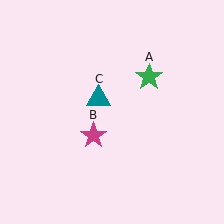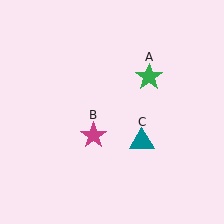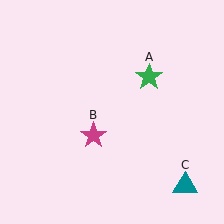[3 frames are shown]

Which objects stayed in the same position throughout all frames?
Green star (object A) and magenta star (object B) remained stationary.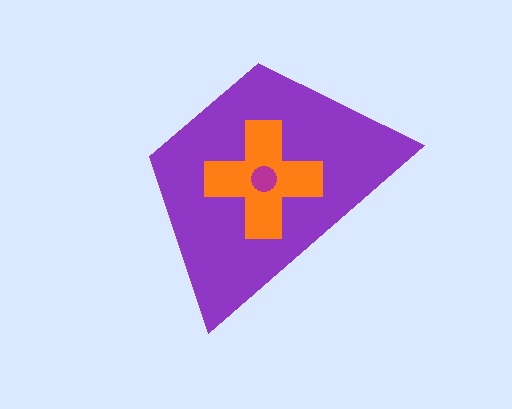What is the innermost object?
The magenta circle.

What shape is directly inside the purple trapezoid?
The orange cross.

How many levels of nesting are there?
3.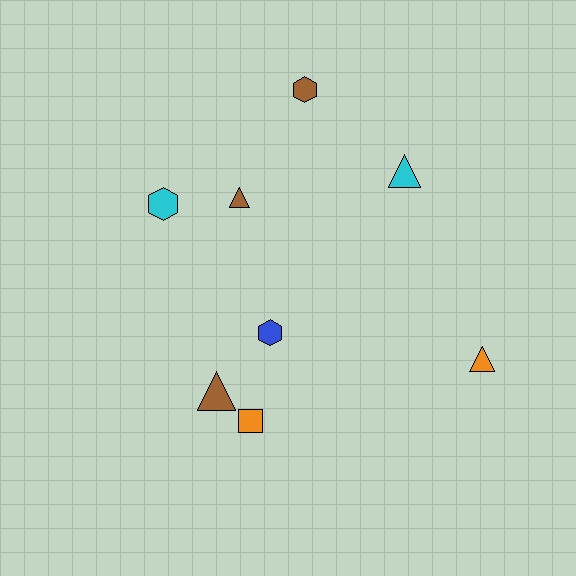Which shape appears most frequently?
Triangle, with 4 objects.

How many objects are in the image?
There are 8 objects.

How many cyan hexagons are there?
There is 1 cyan hexagon.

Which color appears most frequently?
Brown, with 3 objects.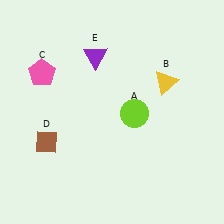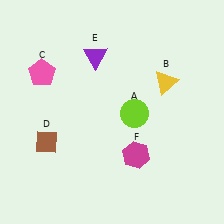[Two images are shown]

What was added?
A magenta hexagon (F) was added in Image 2.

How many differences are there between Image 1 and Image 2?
There is 1 difference between the two images.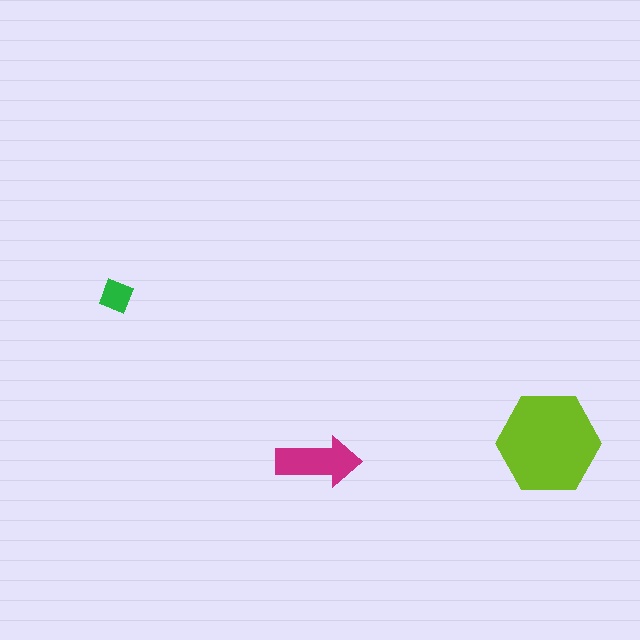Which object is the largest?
The lime hexagon.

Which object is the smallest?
The green diamond.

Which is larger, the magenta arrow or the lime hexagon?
The lime hexagon.